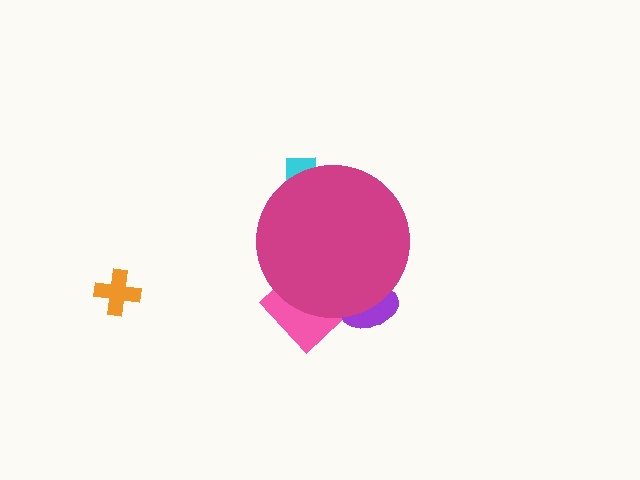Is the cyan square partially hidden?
Yes, the cyan square is partially hidden behind the magenta circle.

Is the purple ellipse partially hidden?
Yes, the purple ellipse is partially hidden behind the magenta circle.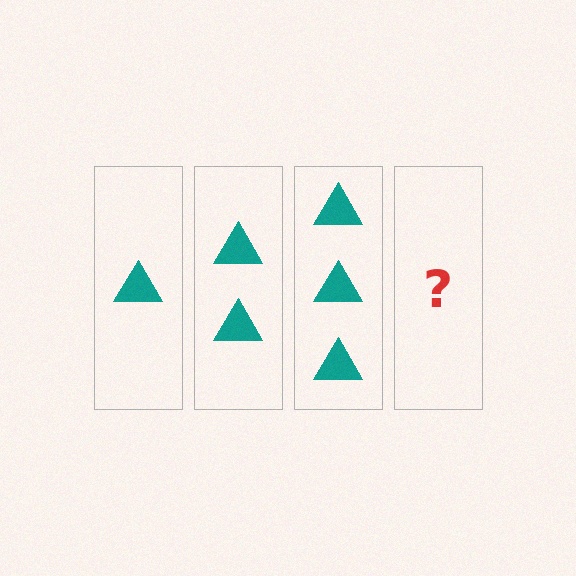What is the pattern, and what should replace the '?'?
The pattern is that each step adds one more triangle. The '?' should be 4 triangles.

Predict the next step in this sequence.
The next step is 4 triangles.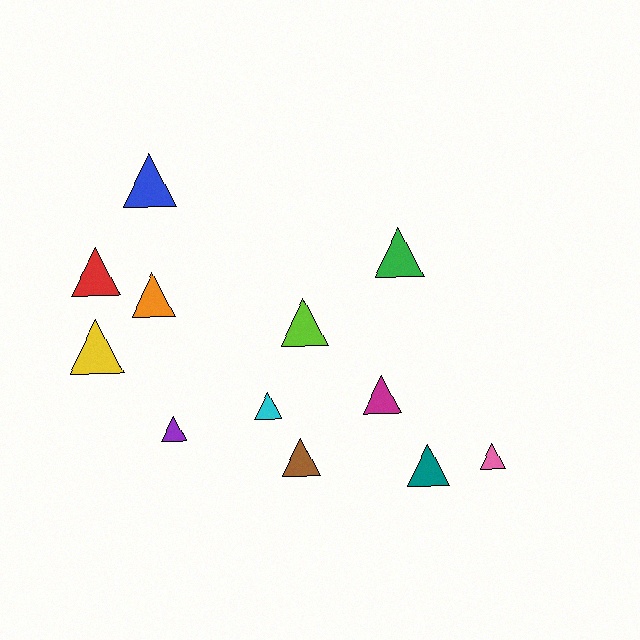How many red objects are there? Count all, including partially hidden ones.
There is 1 red object.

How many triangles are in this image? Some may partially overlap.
There are 12 triangles.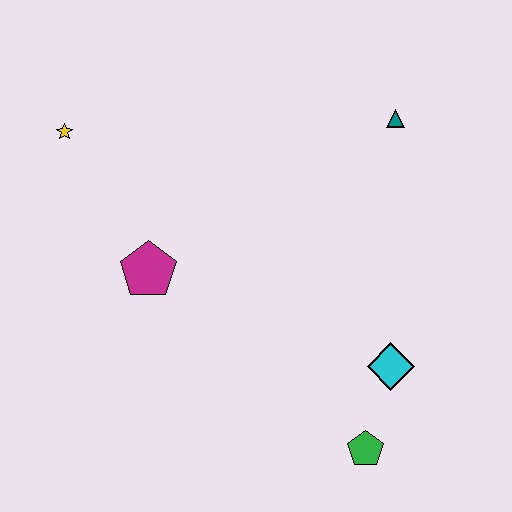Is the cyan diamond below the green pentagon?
No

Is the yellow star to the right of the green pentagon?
No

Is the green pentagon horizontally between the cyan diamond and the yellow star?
Yes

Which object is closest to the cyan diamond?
The green pentagon is closest to the cyan diamond.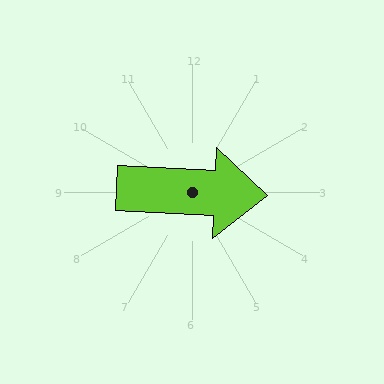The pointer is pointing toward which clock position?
Roughly 3 o'clock.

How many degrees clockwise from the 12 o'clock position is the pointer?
Approximately 93 degrees.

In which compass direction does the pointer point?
East.